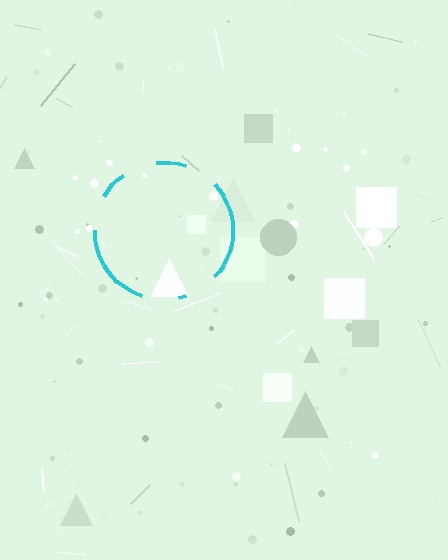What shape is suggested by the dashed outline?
The dashed outline suggests a circle.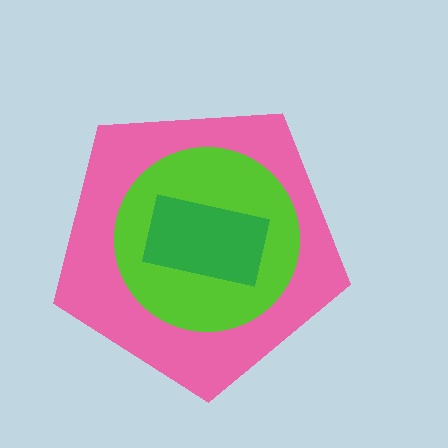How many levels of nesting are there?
3.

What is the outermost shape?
The pink pentagon.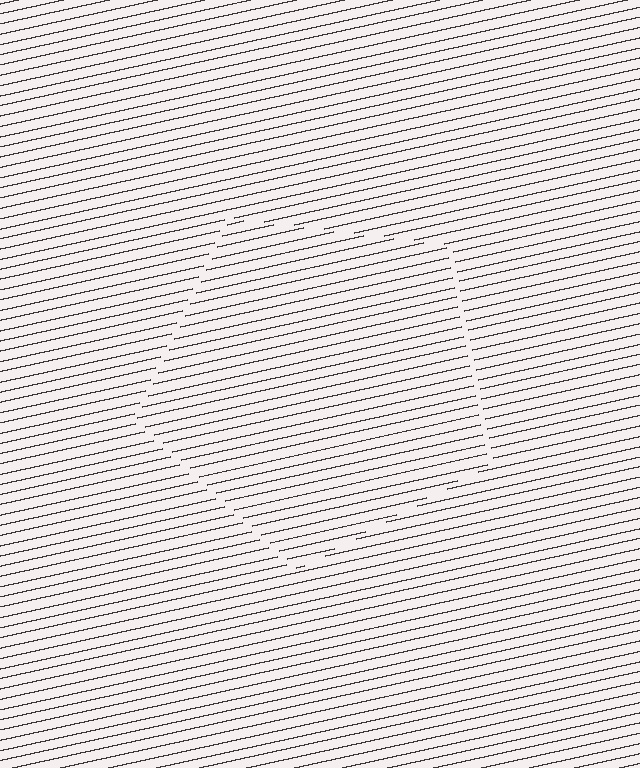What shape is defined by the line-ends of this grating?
An illusory pentagon. The interior of the shape contains the same grating, shifted by half a period — the contour is defined by the phase discontinuity where line-ends from the inner and outer gratings abut.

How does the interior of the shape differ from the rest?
The interior of the shape contains the same grating, shifted by half a period — the contour is defined by the phase discontinuity where line-ends from the inner and outer gratings abut.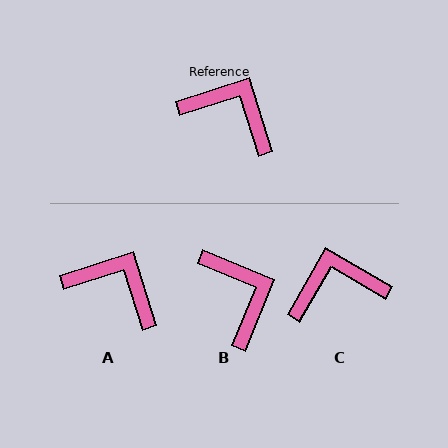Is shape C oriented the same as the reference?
No, it is off by about 43 degrees.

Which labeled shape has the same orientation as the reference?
A.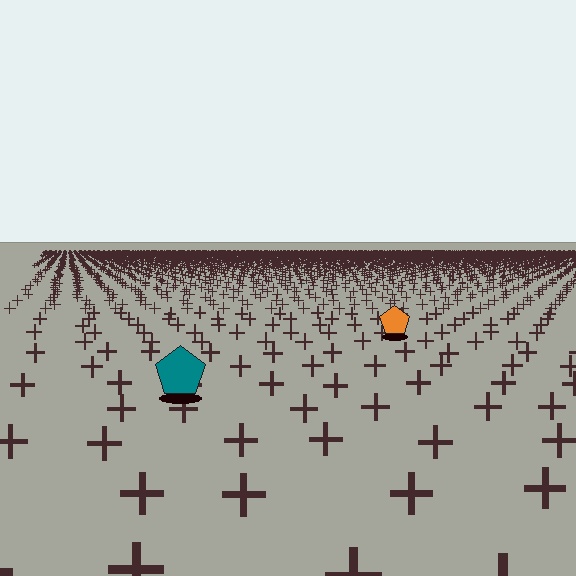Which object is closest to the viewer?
The teal pentagon is closest. The texture marks near it are larger and more spread out.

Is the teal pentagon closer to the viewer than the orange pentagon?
Yes. The teal pentagon is closer — you can tell from the texture gradient: the ground texture is coarser near it.